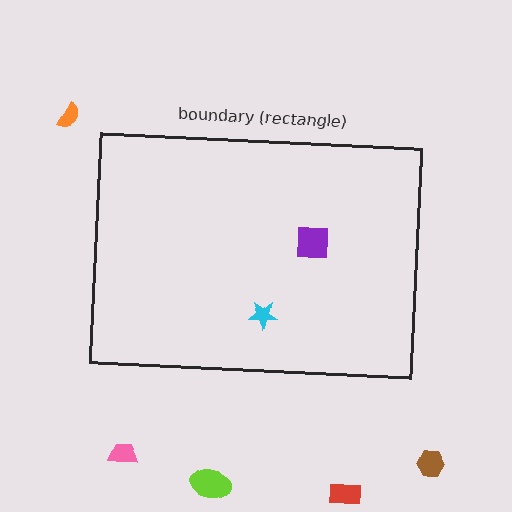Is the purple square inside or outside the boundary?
Inside.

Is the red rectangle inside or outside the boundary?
Outside.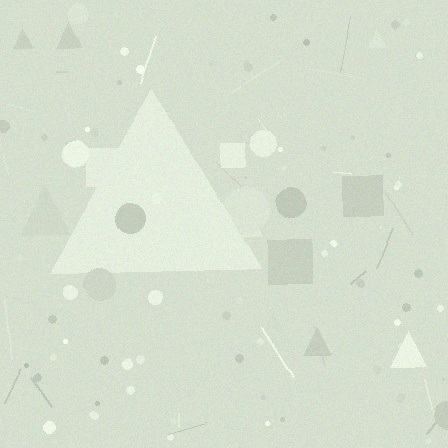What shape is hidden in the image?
A triangle is hidden in the image.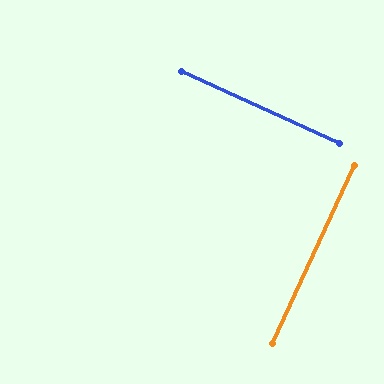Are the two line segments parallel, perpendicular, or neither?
Perpendicular — they meet at approximately 90°.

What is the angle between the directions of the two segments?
Approximately 90 degrees.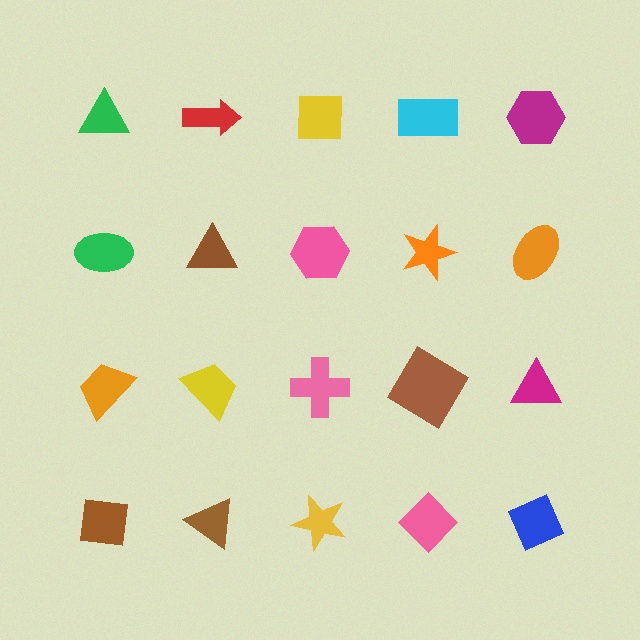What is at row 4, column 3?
A yellow star.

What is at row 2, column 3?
A pink hexagon.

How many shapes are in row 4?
5 shapes.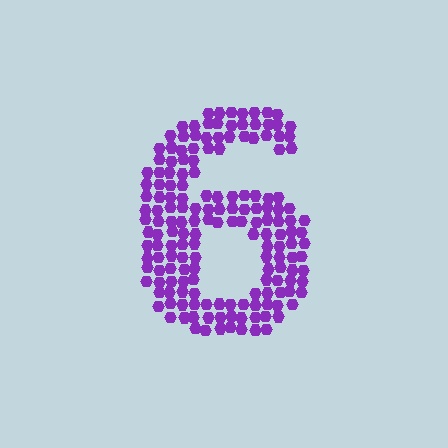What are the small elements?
The small elements are hexagons.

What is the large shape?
The large shape is the digit 6.